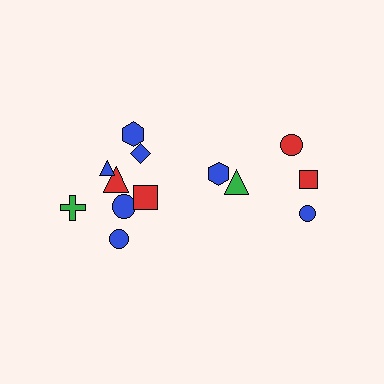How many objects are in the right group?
There are 5 objects.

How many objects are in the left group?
There are 8 objects.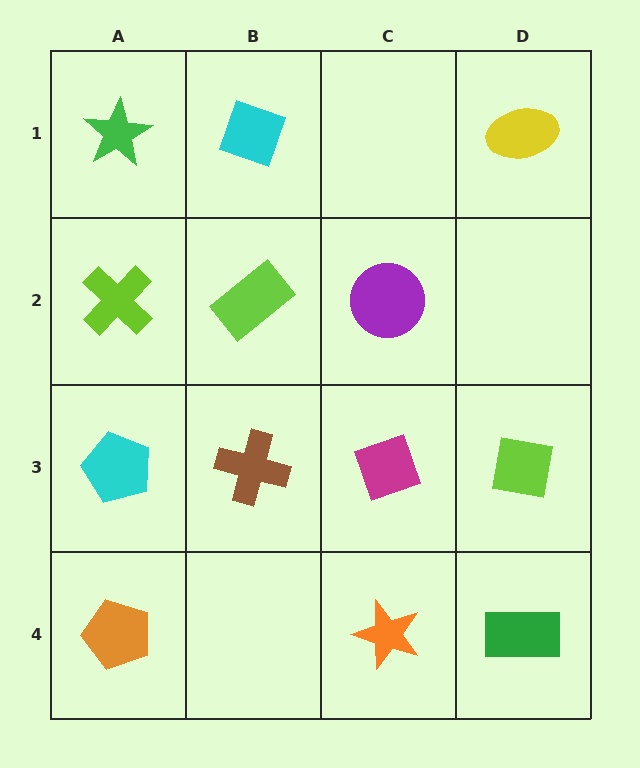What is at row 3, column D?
A lime square.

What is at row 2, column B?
A lime rectangle.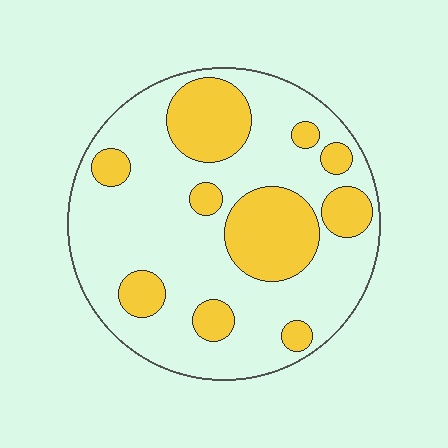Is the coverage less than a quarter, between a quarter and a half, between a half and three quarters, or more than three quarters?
Between a quarter and a half.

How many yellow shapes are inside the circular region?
10.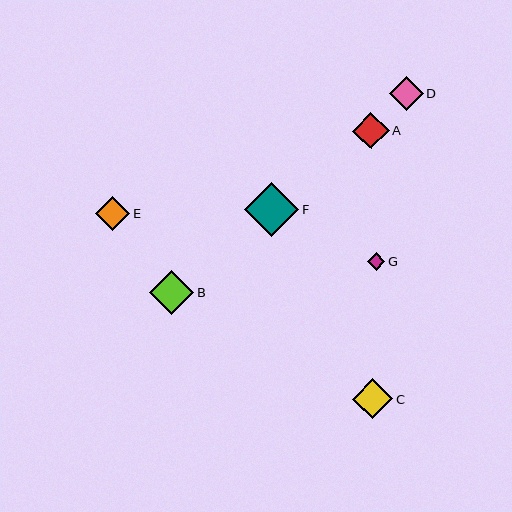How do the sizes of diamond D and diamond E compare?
Diamond D and diamond E are approximately the same size.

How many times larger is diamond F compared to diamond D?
Diamond F is approximately 1.6 times the size of diamond D.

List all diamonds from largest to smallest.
From largest to smallest: F, B, C, A, D, E, G.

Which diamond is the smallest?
Diamond G is the smallest with a size of approximately 18 pixels.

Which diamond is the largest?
Diamond F is the largest with a size of approximately 54 pixels.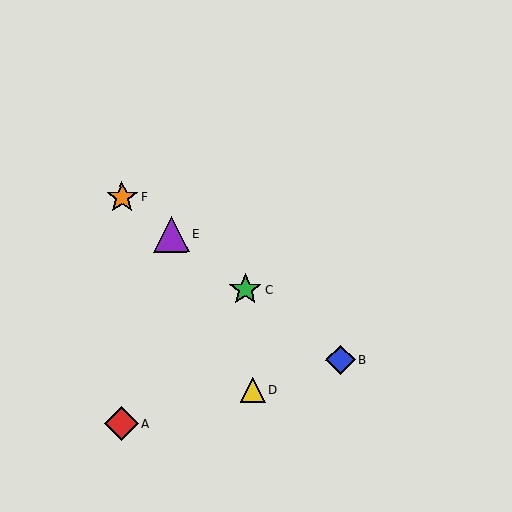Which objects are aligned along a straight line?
Objects B, C, E, F are aligned along a straight line.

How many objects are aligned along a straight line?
4 objects (B, C, E, F) are aligned along a straight line.